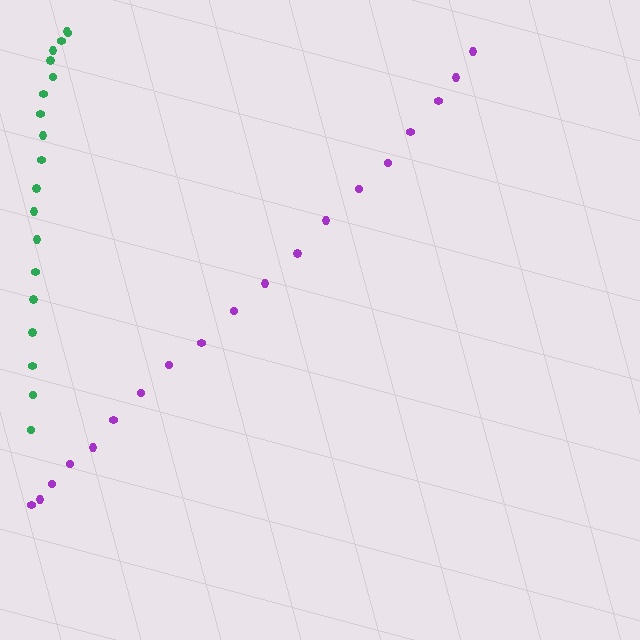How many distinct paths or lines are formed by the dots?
There are 2 distinct paths.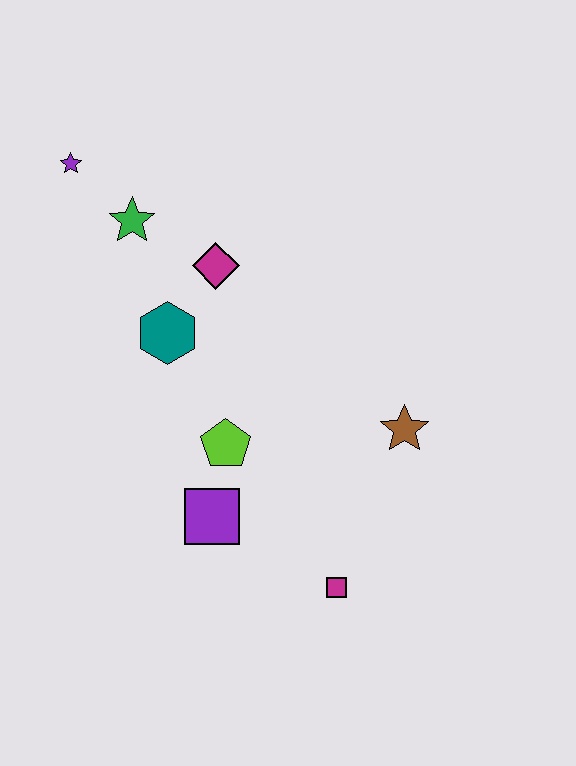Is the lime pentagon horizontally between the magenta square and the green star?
Yes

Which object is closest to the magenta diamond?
The teal hexagon is closest to the magenta diamond.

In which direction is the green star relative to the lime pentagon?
The green star is above the lime pentagon.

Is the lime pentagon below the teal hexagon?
Yes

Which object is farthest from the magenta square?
The purple star is farthest from the magenta square.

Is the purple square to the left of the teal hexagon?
No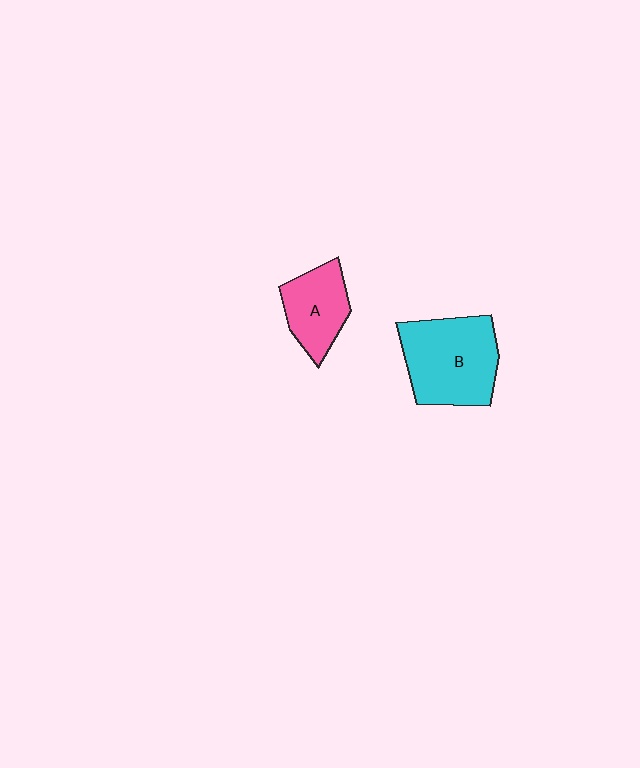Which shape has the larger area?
Shape B (cyan).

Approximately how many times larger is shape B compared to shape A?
Approximately 1.6 times.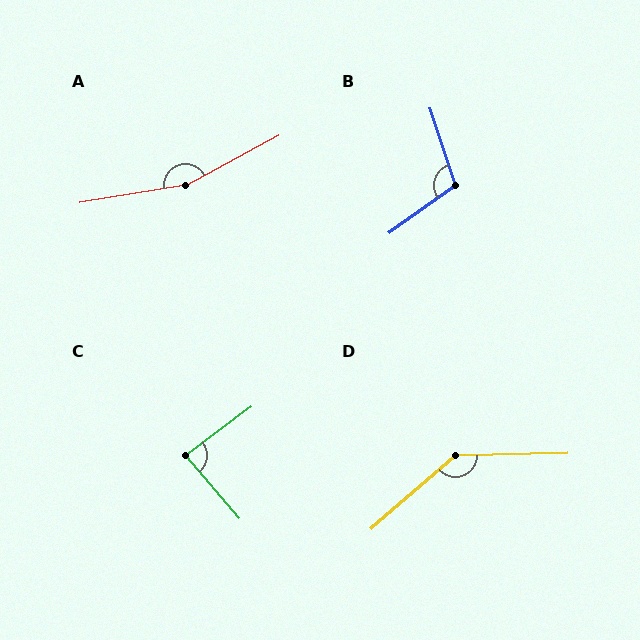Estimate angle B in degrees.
Approximately 107 degrees.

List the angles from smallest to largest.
C (86°), B (107°), D (140°), A (161°).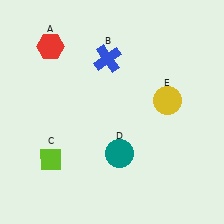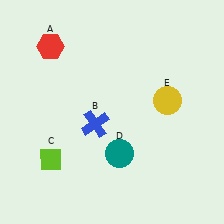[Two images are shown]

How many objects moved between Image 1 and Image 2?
1 object moved between the two images.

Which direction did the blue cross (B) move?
The blue cross (B) moved down.